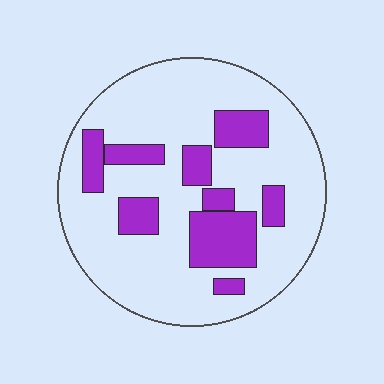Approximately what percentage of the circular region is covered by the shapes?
Approximately 25%.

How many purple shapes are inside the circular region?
9.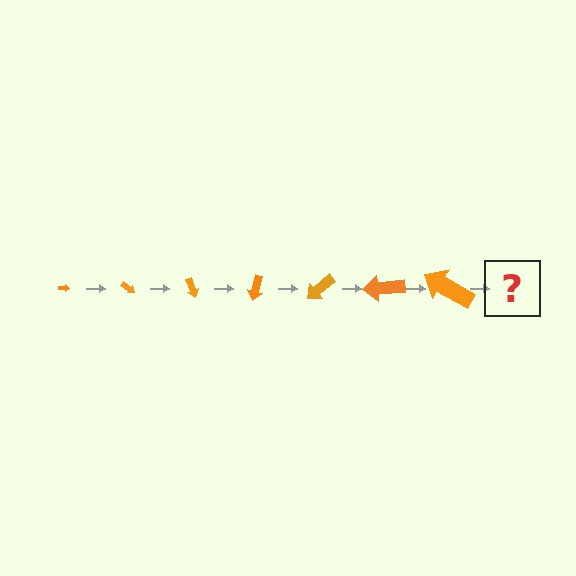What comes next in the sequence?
The next element should be an arrow, larger than the previous one and rotated 245 degrees from the start.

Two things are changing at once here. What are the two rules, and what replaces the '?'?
The two rules are that the arrow grows larger each step and it rotates 35 degrees each step. The '?' should be an arrow, larger than the previous one and rotated 245 degrees from the start.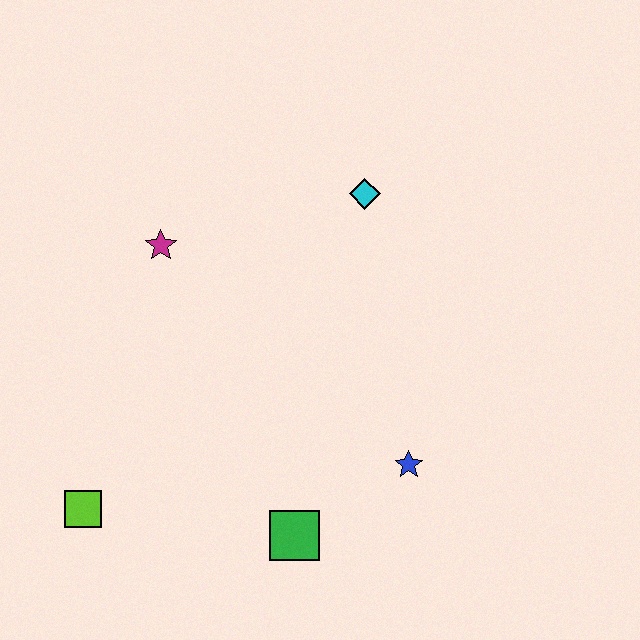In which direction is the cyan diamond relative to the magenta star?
The cyan diamond is to the right of the magenta star.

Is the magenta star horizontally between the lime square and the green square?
Yes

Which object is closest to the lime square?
The green square is closest to the lime square.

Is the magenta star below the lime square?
No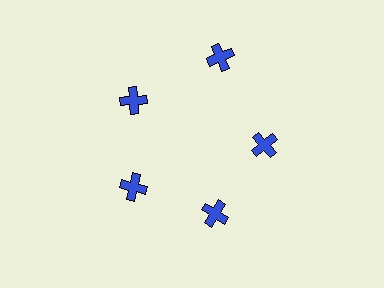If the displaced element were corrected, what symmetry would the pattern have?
It would have 5-fold rotational symmetry — the pattern would map onto itself every 72 degrees.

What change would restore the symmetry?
The symmetry would be restored by moving it inward, back onto the ring so that all 5 crosses sit at equal angles and equal distance from the center.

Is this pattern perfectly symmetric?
No. The 5 blue crosses are arranged in a ring, but one element near the 1 o'clock position is pushed outward from the center, breaking the 5-fold rotational symmetry.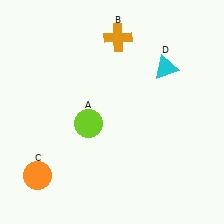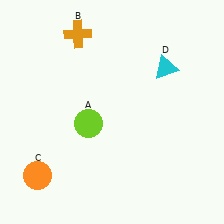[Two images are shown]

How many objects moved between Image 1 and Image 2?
1 object moved between the two images.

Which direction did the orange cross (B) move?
The orange cross (B) moved left.